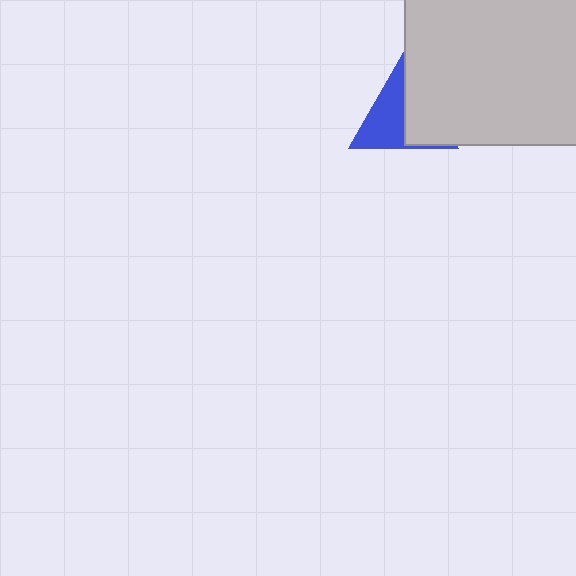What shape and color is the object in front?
The object in front is a light gray square.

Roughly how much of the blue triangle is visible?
About half of it is visible (roughly 54%).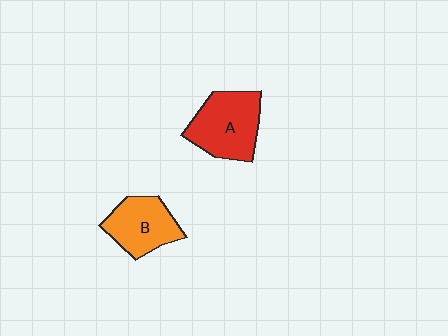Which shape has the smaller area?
Shape B (orange).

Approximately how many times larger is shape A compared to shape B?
Approximately 1.3 times.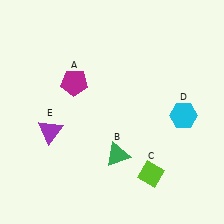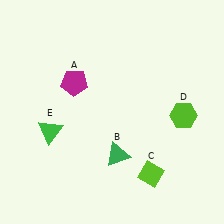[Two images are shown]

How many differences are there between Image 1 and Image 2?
There are 2 differences between the two images.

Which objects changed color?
D changed from cyan to lime. E changed from purple to green.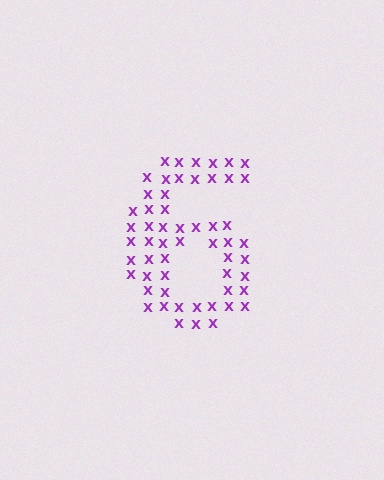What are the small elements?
The small elements are letter X's.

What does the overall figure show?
The overall figure shows the digit 6.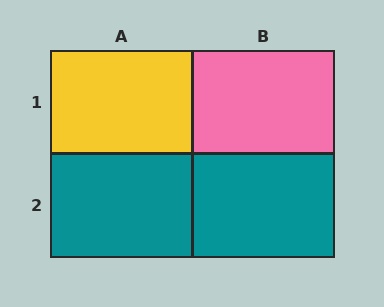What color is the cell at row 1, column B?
Pink.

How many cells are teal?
2 cells are teal.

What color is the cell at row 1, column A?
Yellow.